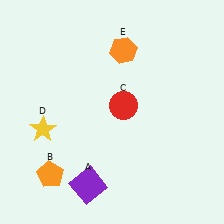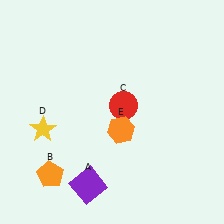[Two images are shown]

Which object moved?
The orange hexagon (E) moved down.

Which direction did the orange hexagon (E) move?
The orange hexagon (E) moved down.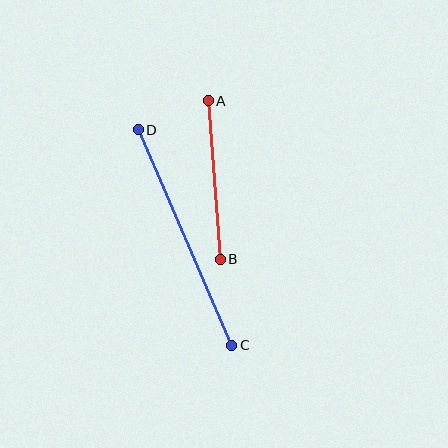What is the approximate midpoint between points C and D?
The midpoint is at approximately (185, 238) pixels.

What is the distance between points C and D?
The distance is approximately 235 pixels.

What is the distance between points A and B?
The distance is approximately 159 pixels.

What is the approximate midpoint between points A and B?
The midpoint is at approximately (214, 180) pixels.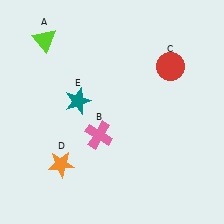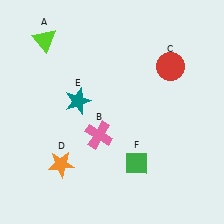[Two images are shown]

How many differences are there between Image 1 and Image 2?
There is 1 difference between the two images.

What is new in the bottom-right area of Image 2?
A green diamond (F) was added in the bottom-right area of Image 2.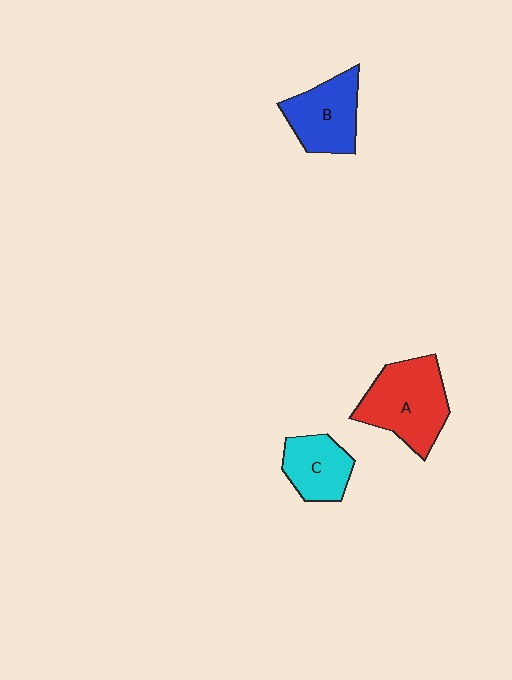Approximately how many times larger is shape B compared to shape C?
Approximately 1.3 times.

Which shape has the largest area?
Shape A (red).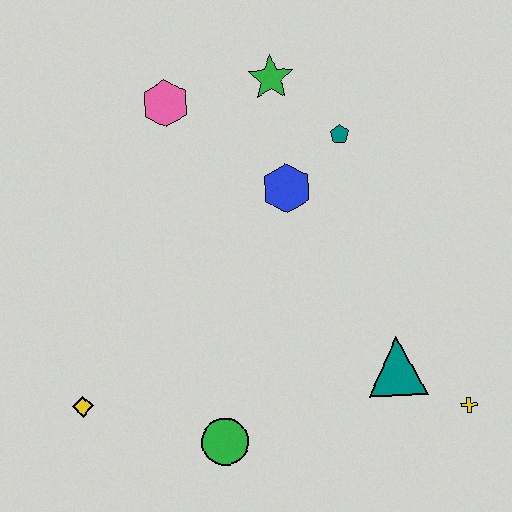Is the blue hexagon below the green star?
Yes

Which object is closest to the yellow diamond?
The green circle is closest to the yellow diamond.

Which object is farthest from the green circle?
The green star is farthest from the green circle.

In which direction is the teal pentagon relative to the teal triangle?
The teal pentagon is above the teal triangle.